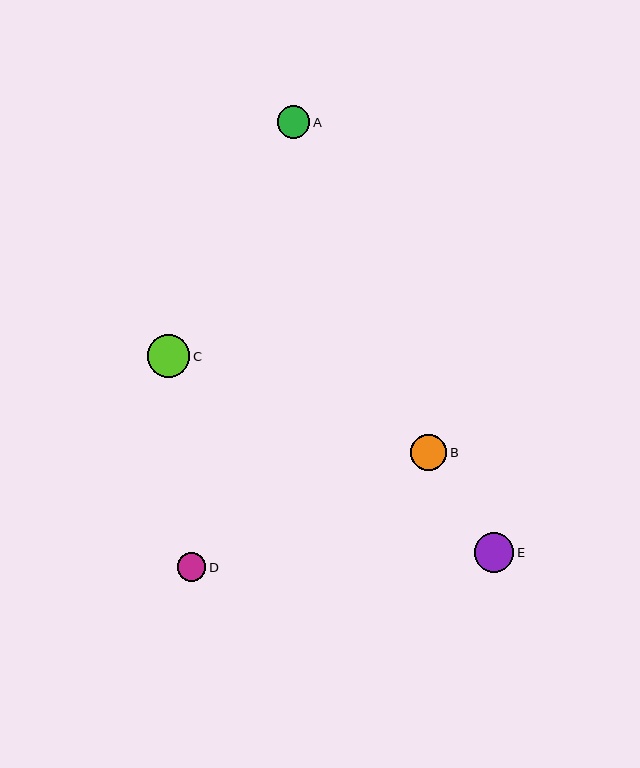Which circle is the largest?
Circle C is the largest with a size of approximately 43 pixels.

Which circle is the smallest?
Circle D is the smallest with a size of approximately 28 pixels.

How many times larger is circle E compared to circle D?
Circle E is approximately 1.4 times the size of circle D.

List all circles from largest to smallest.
From largest to smallest: C, E, B, A, D.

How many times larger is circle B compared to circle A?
Circle B is approximately 1.1 times the size of circle A.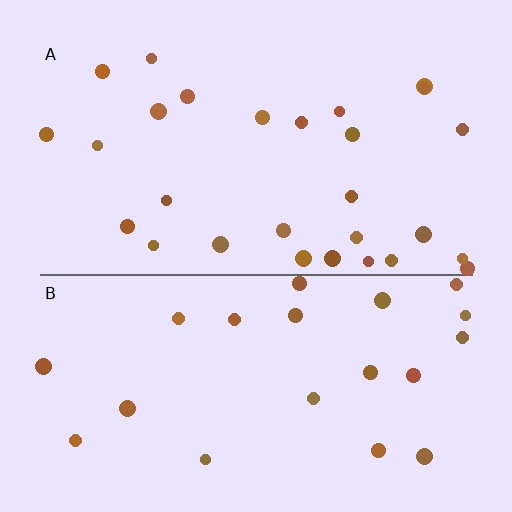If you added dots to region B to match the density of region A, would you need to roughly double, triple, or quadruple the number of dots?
Approximately double.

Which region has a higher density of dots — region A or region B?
A (the top).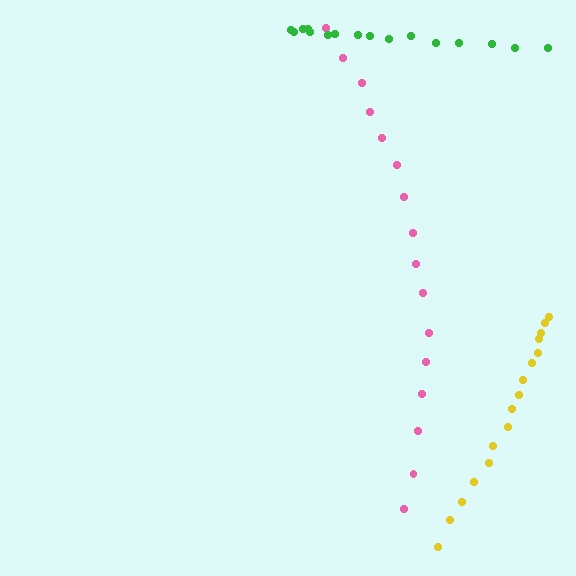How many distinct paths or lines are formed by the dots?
There are 3 distinct paths.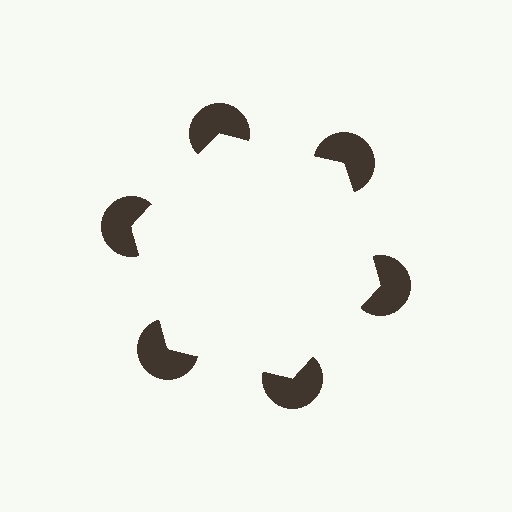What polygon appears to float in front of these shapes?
An illusory hexagon — its edges are inferred from the aligned wedge cuts in the pac-man discs, not physically drawn.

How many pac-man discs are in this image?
There are 6 — one at each vertex of the illusory hexagon.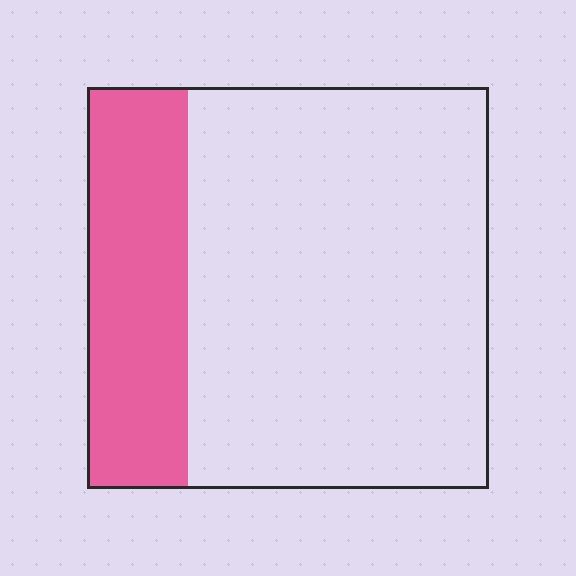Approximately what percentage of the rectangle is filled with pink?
Approximately 25%.